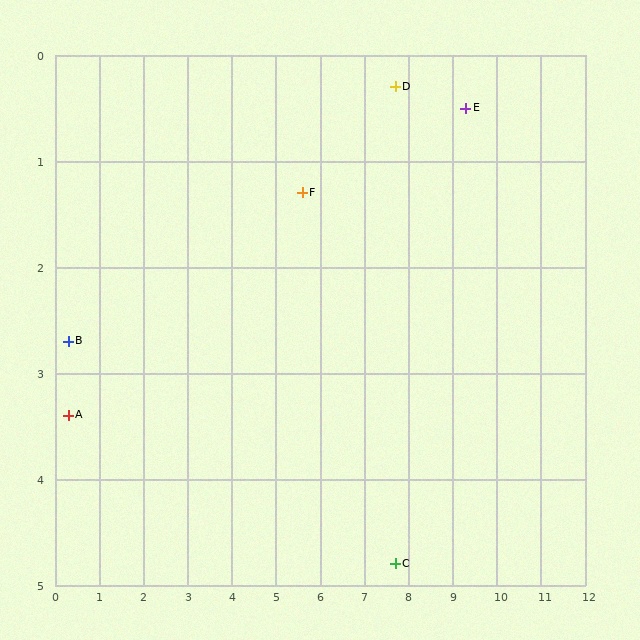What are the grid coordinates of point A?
Point A is at approximately (0.3, 3.4).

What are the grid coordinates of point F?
Point F is at approximately (5.6, 1.3).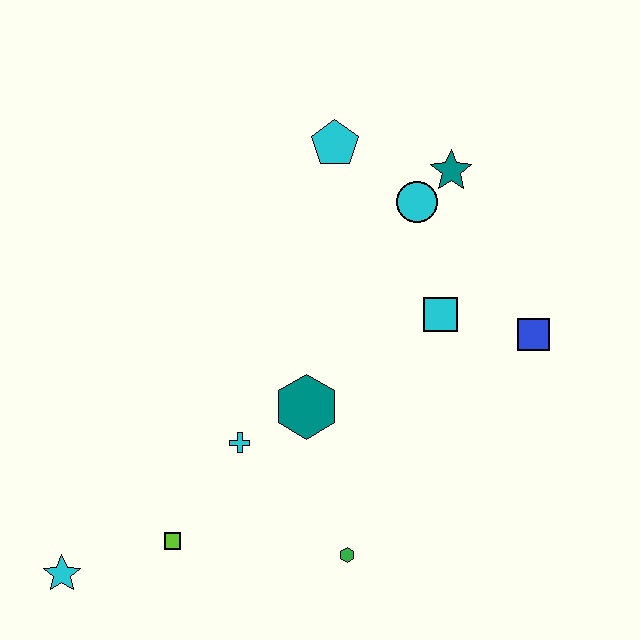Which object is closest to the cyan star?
The lime square is closest to the cyan star.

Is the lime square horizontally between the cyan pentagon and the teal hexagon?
No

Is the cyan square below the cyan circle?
Yes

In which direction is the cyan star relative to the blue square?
The cyan star is to the left of the blue square.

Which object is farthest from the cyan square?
The cyan star is farthest from the cyan square.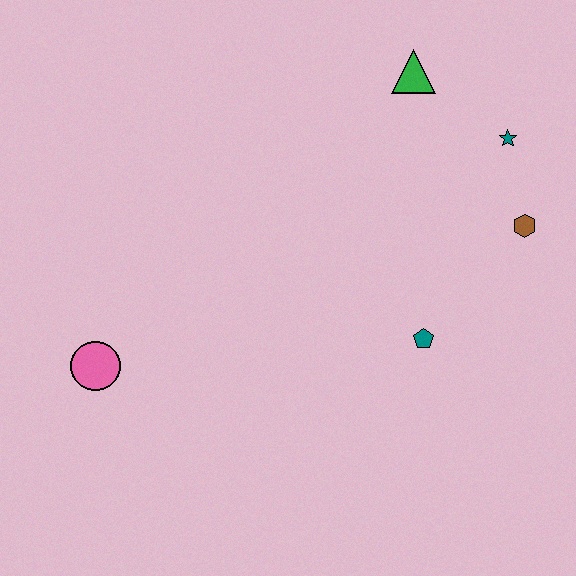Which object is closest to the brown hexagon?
The teal star is closest to the brown hexagon.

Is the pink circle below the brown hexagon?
Yes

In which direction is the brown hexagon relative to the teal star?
The brown hexagon is below the teal star.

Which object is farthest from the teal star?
The pink circle is farthest from the teal star.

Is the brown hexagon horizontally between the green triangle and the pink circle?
No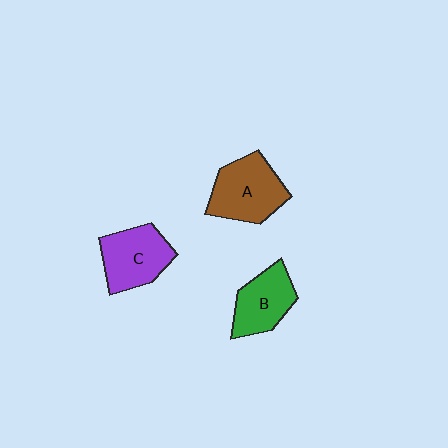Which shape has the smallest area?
Shape B (green).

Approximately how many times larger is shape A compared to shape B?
Approximately 1.2 times.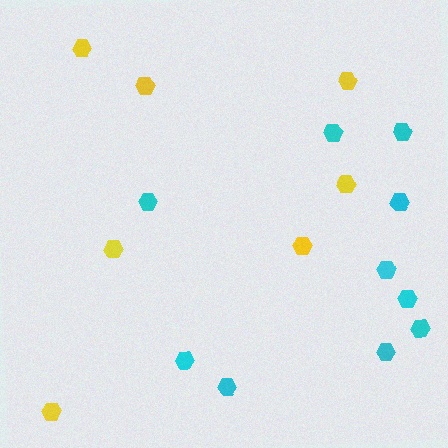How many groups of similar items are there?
There are 2 groups: one group of yellow hexagons (7) and one group of cyan hexagons (10).